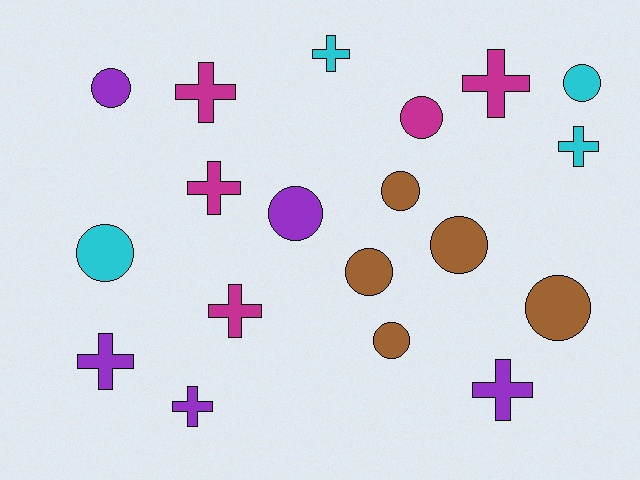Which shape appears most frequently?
Circle, with 10 objects.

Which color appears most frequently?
Brown, with 5 objects.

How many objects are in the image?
There are 19 objects.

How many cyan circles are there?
There are 2 cyan circles.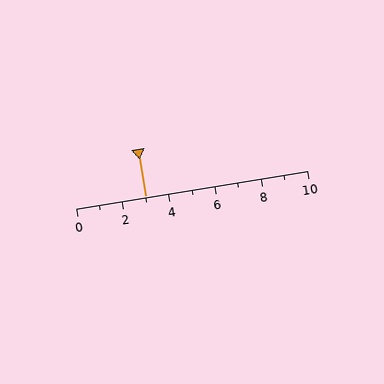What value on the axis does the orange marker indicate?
The marker indicates approximately 3.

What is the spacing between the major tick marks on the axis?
The major ticks are spaced 2 apart.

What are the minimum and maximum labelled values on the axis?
The axis runs from 0 to 10.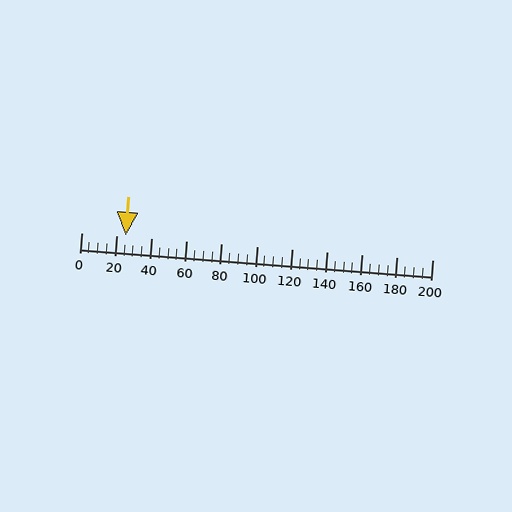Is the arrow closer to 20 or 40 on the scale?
The arrow is closer to 20.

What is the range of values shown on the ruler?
The ruler shows values from 0 to 200.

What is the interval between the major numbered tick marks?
The major tick marks are spaced 20 units apart.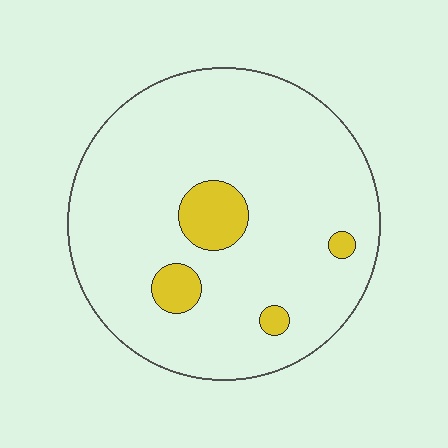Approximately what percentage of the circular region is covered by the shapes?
Approximately 10%.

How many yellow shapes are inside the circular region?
4.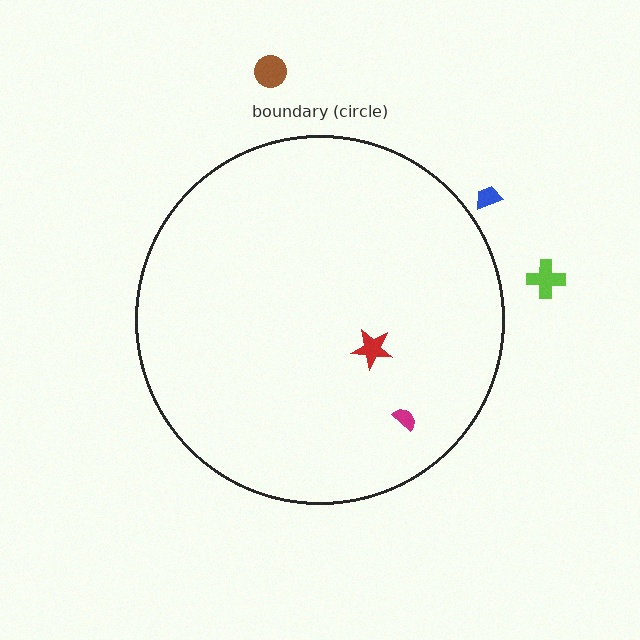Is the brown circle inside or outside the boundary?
Outside.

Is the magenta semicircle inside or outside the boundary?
Inside.